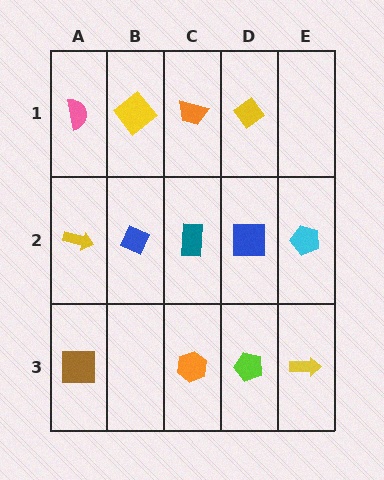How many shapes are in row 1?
4 shapes.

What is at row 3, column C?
An orange hexagon.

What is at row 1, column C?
An orange trapezoid.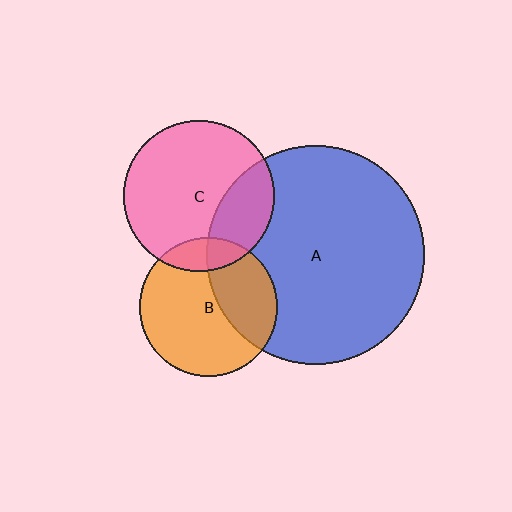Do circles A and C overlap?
Yes.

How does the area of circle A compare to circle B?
Approximately 2.5 times.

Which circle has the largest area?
Circle A (blue).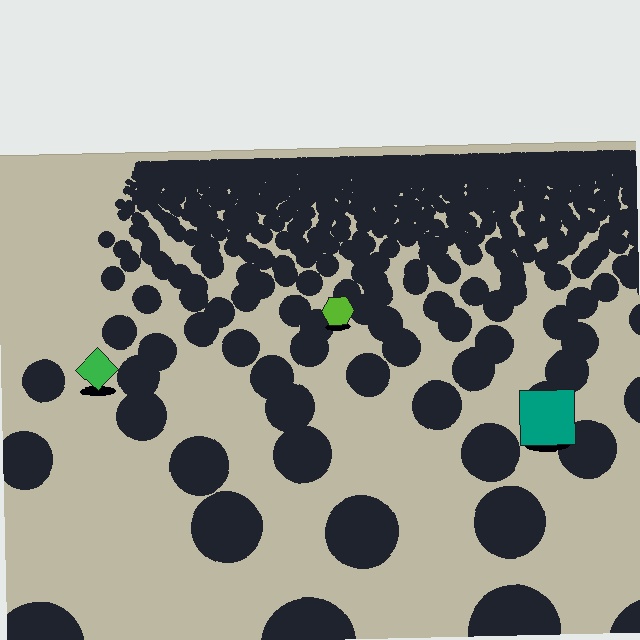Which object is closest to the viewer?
The teal square is closest. The texture marks near it are larger and more spread out.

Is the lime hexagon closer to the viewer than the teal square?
No. The teal square is closer — you can tell from the texture gradient: the ground texture is coarser near it.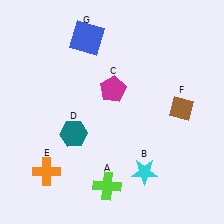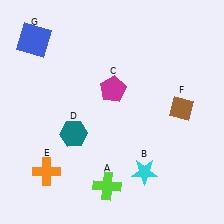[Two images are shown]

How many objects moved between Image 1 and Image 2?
1 object moved between the two images.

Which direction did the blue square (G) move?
The blue square (G) moved left.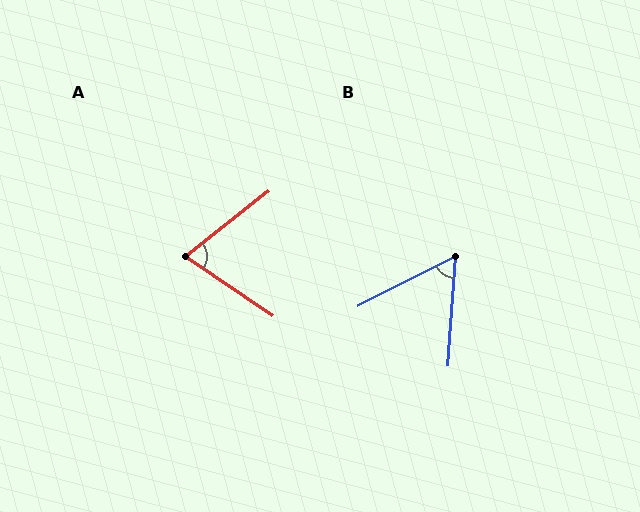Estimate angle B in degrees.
Approximately 59 degrees.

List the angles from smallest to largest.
B (59°), A (73°).